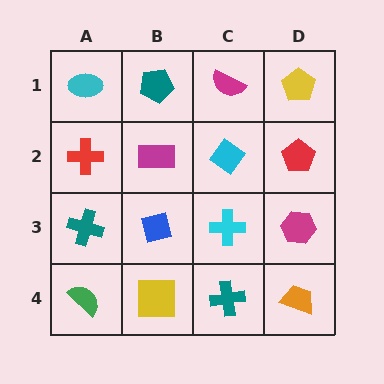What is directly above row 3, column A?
A red cross.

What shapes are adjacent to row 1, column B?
A magenta rectangle (row 2, column B), a cyan ellipse (row 1, column A), a magenta semicircle (row 1, column C).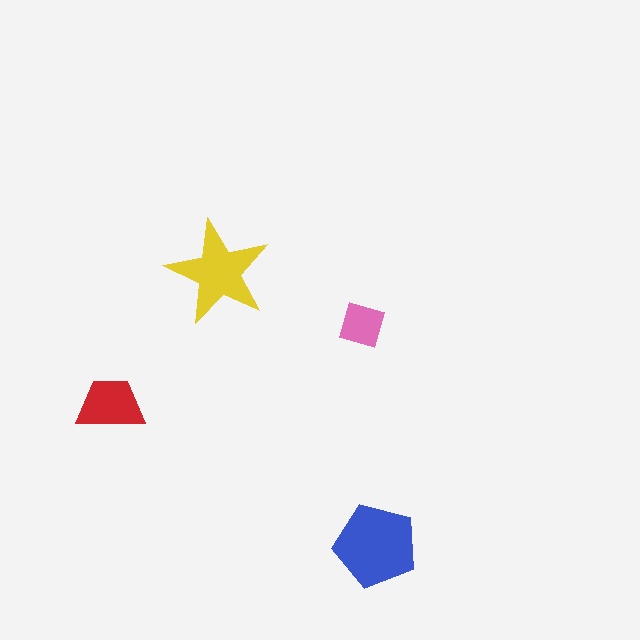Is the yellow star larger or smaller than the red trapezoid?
Larger.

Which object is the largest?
The blue pentagon.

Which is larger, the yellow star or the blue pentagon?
The blue pentagon.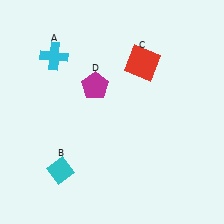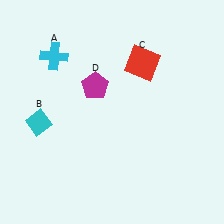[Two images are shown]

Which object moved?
The cyan diamond (B) moved up.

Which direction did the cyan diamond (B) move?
The cyan diamond (B) moved up.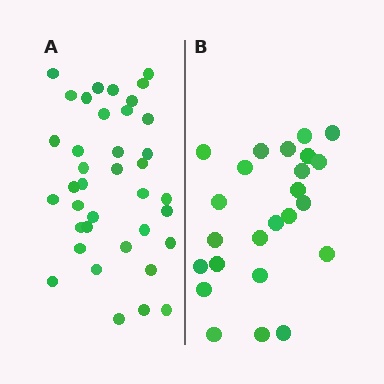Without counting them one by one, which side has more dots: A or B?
Region A (the left region) has more dots.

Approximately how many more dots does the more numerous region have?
Region A has approximately 15 more dots than region B.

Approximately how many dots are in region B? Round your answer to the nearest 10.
About 20 dots. (The exact count is 24, which rounds to 20.)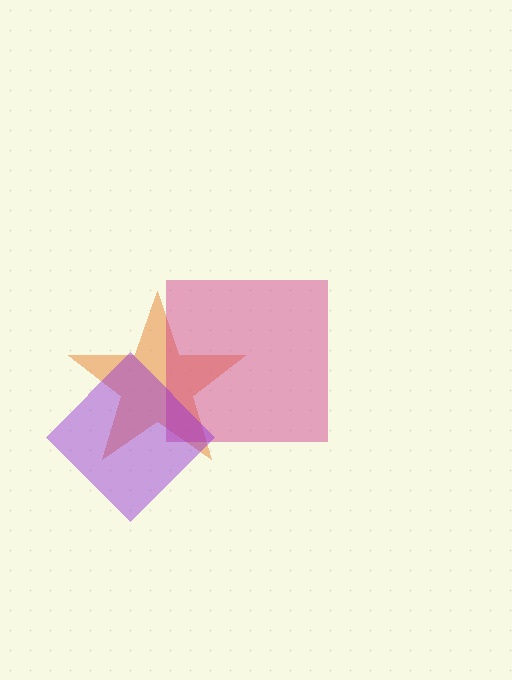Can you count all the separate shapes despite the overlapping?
Yes, there are 3 separate shapes.